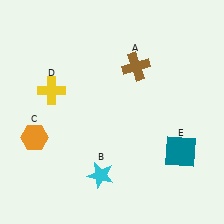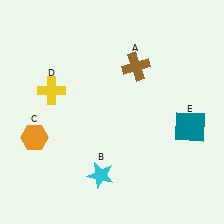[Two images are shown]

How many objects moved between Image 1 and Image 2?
1 object moved between the two images.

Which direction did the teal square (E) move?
The teal square (E) moved up.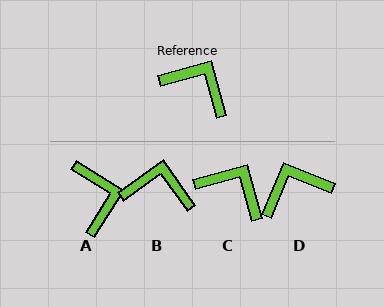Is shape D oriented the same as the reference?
No, it is off by about 52 degrees.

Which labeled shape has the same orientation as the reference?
C.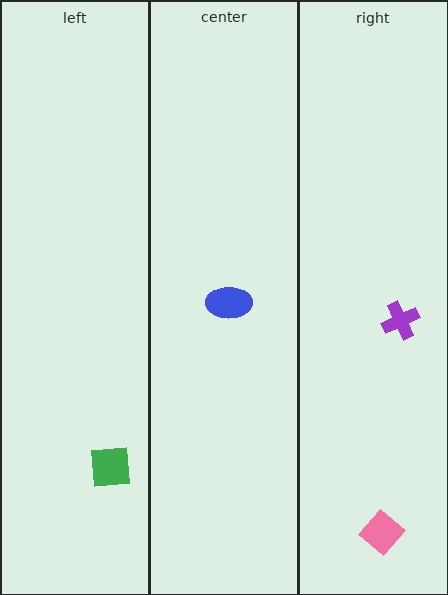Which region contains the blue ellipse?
The center region.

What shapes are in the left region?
The green square.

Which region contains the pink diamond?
The right region.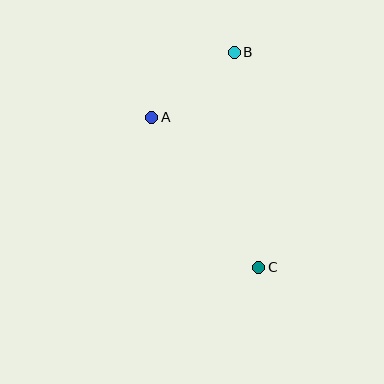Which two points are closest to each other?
Points A and B are closest to each other.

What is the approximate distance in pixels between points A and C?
The distance between A and C is approximately 184 pixels.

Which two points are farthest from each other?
Points B and C are farthest from each other.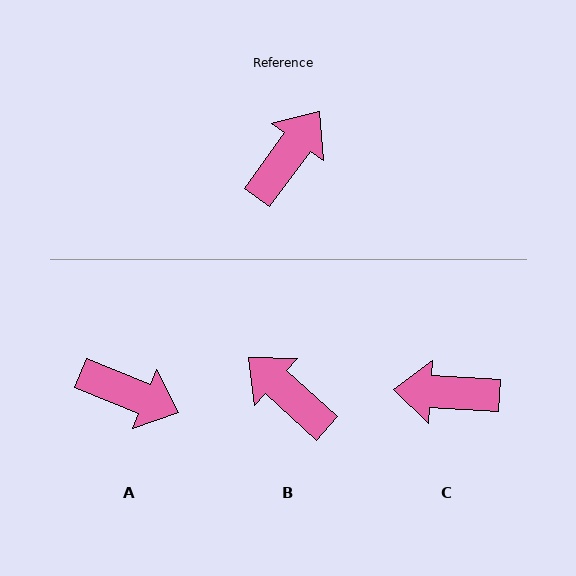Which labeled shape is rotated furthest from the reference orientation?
C, about 123 degrees away.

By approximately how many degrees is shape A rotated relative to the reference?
Approximately 76 degrees clockwise.